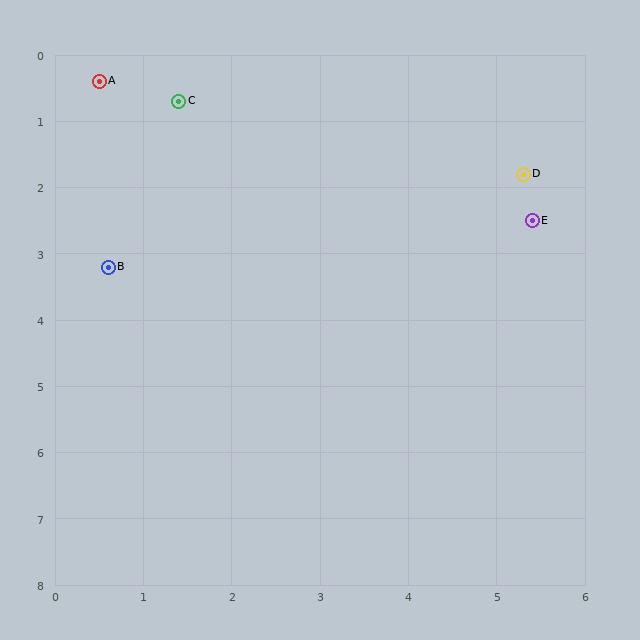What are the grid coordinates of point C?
Point C is at approximately (1.4, 0.7).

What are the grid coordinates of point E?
Point E is at approximately (5.4, 2.5).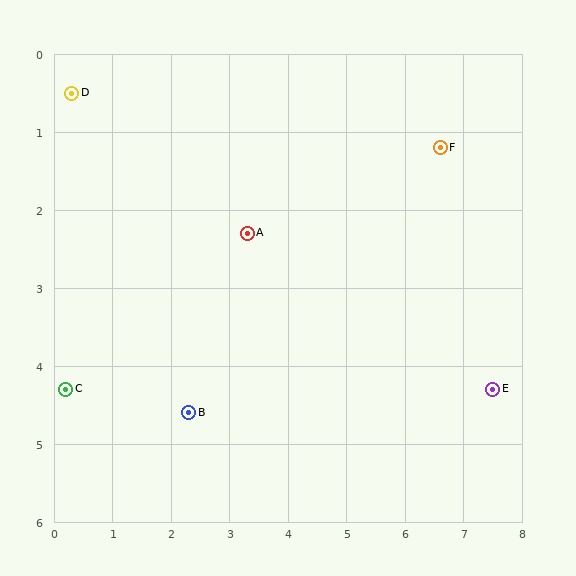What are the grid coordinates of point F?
Point F is at approximately (6.6, 1.2).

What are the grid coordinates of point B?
Point B is at approximately (2.3, 4.6).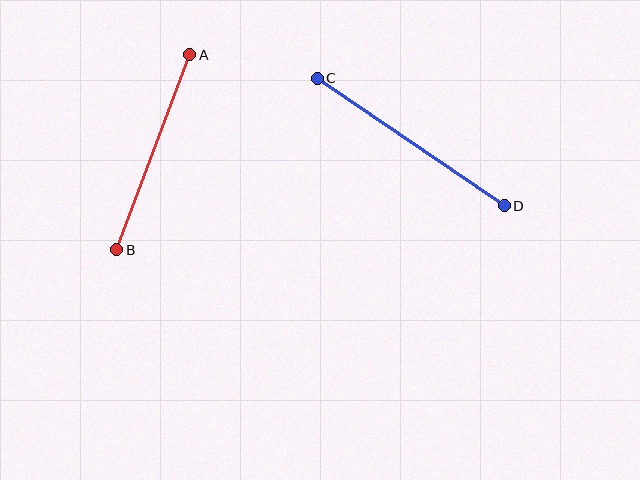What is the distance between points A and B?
The distance is approximately 208 pixels.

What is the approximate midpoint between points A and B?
The midpoint is at approximately (153, 152) pixels.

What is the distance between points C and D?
The distance is approximately 226 pixels.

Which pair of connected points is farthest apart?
Points C and D are farthest apart.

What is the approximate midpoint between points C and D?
The midpoint is at approximately (411, 142) pixels.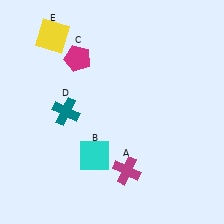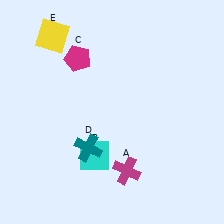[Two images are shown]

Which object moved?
The teal cross (D) moved down.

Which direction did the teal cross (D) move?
The teal cross (D) moved down.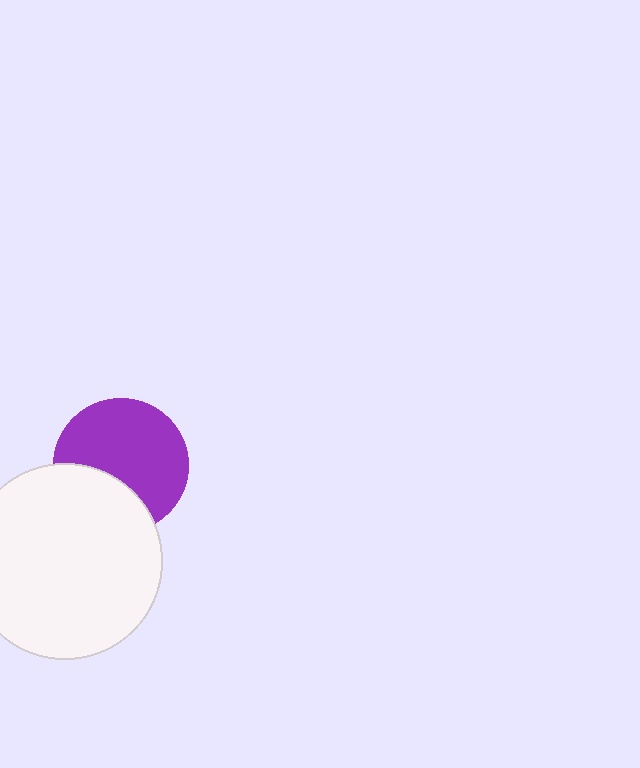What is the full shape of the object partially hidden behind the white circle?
The partially hidden object is a purple circle.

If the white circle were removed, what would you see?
You would see the complete purple circle.